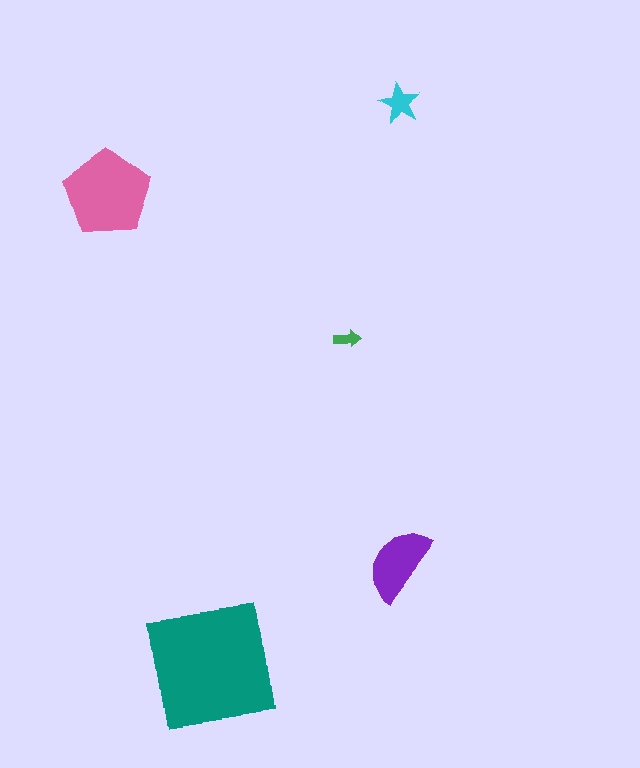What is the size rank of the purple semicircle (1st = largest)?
3rd.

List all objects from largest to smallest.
The teal square, the pink pentagon, the purple semicircle, the cyan star, the green arrow.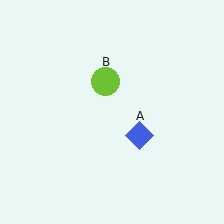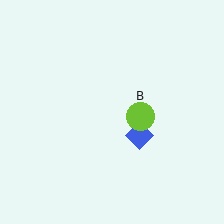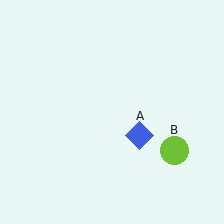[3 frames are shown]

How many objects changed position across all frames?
1 object changed position: lime circle (object B).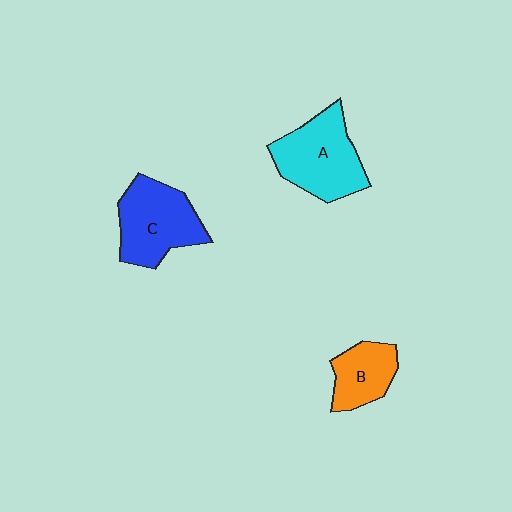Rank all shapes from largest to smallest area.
From largest to smallest: A (cyan), C (blue), B (orange).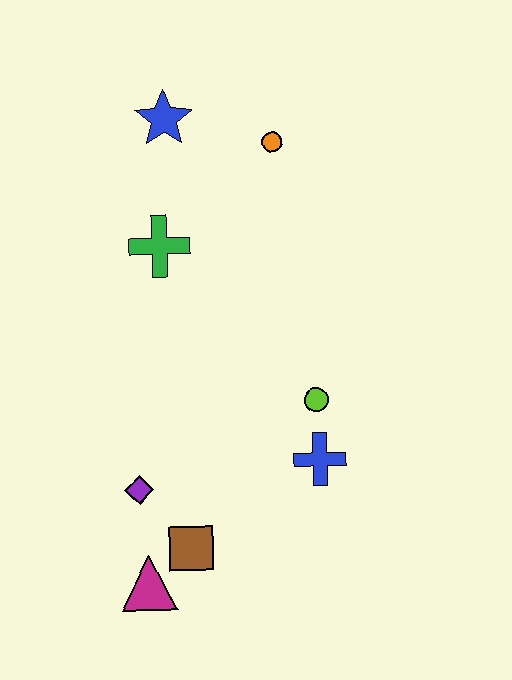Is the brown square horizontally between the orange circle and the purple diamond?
Yes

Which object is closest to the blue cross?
The lime circle is closest to the blue cross.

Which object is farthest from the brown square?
The blue star is farthest from the brown square.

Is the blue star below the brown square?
No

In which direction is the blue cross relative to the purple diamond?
The blue cross is to the right of the purple diamond.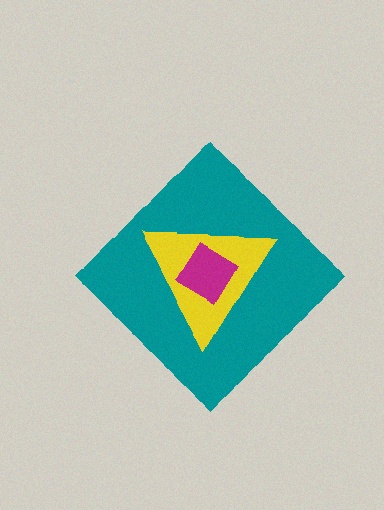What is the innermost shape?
The magenta diamond.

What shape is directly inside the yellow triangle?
The magenta diamond.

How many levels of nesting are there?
3.